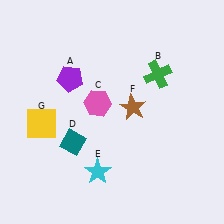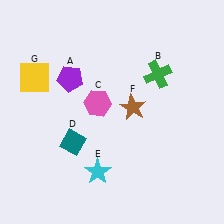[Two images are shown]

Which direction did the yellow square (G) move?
The yellow square (G) moved up.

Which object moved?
The yellow square (G) moved up.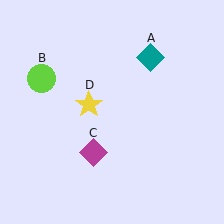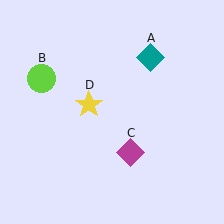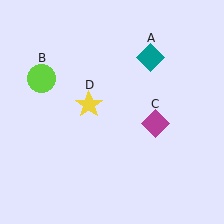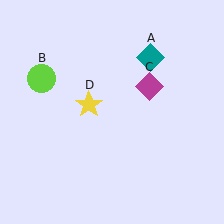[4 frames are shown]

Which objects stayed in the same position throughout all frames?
Teal diamond (object A) and lime circle (object B) and yellow star (object D) remained stationary.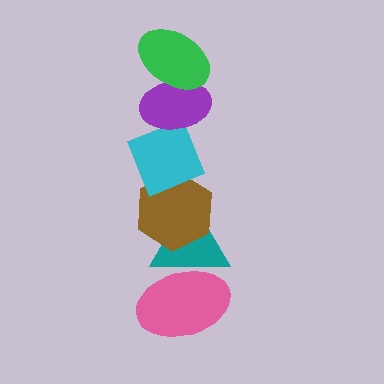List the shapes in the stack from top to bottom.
From top to bottom: the green ellipse, the purple ellipse, the cyan diamond, the brown hexagon, the teal triangle, the pink ellipse.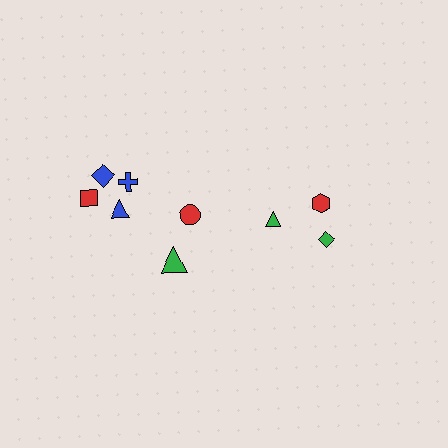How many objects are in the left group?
There are 6 objects.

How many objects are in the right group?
There are 3 objects.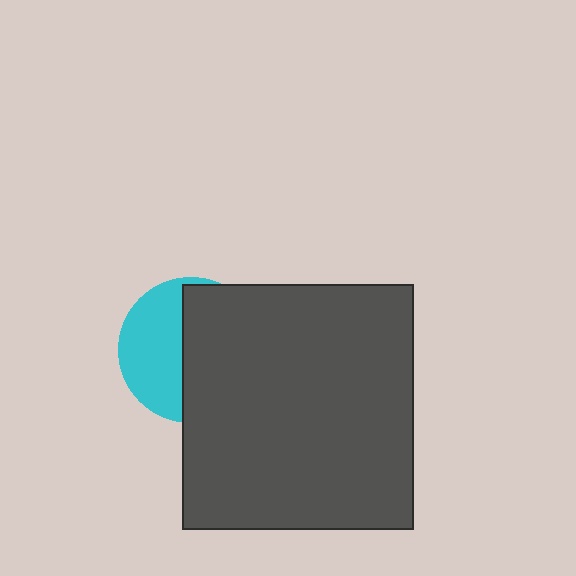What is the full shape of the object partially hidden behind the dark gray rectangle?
The partially hidden object is a cyan circle.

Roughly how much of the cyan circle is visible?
A small part of it is visible (roughly 43%).